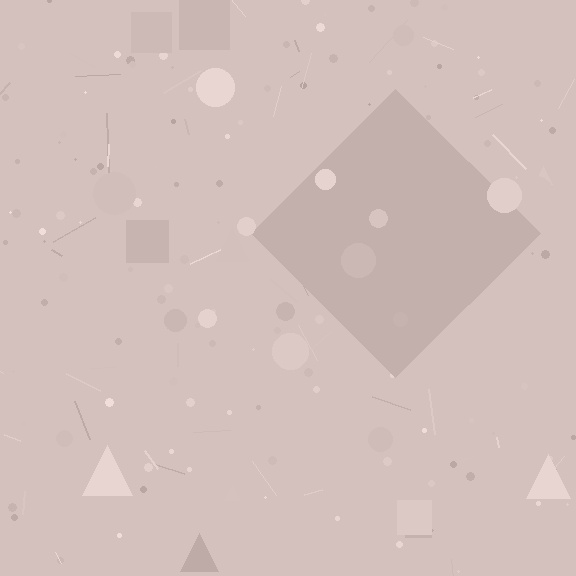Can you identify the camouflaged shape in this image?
The camouflaged shape is a diamond.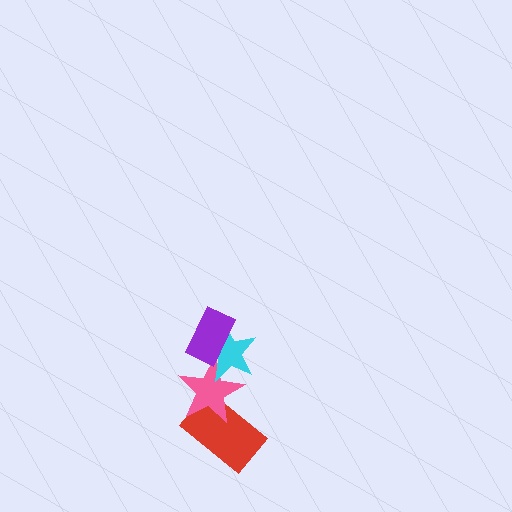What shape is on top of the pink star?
The cyan star is on top of the pink star.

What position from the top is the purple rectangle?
The purple rectangle is 1st from the top.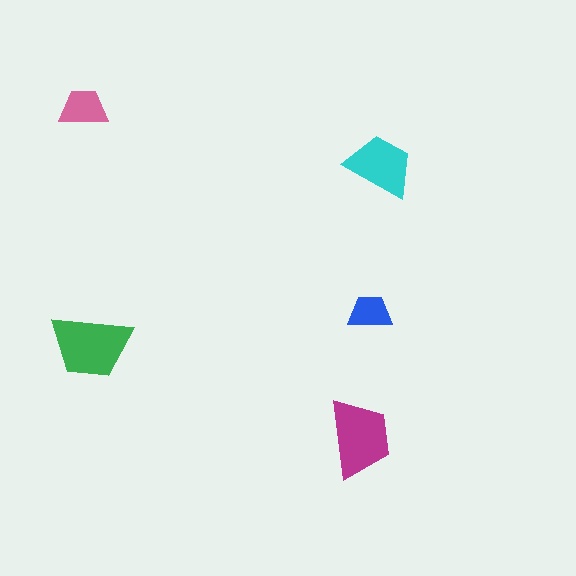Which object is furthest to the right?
The cyan trapezoid is rightmost.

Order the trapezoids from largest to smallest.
the green one, the magenta one, the cyan one, the pink one, the blue one.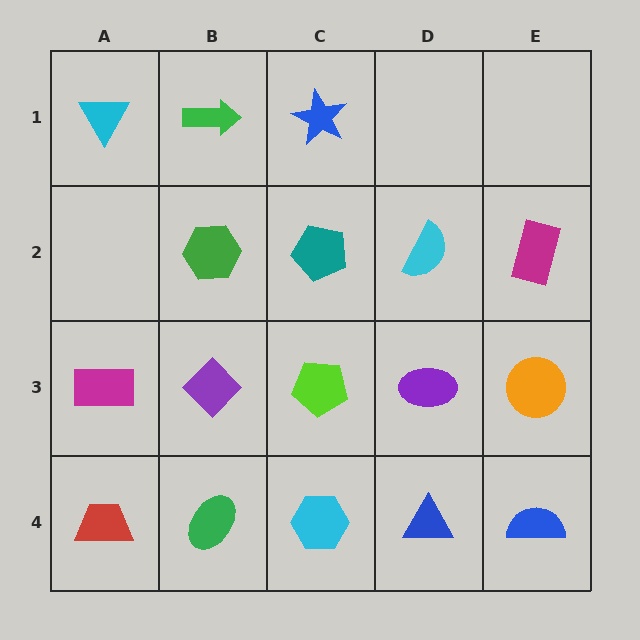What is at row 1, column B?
A green arrow.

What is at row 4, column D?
A blue triangle.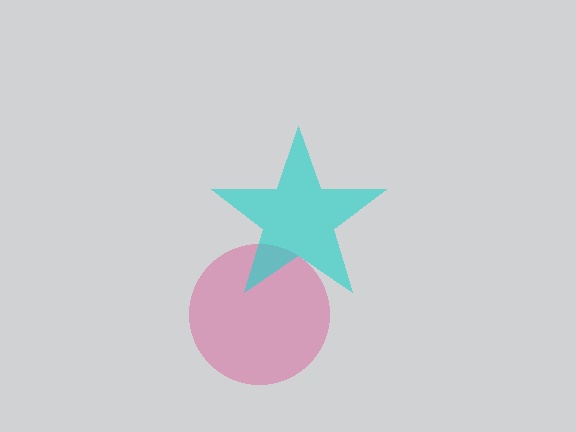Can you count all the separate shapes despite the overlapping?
Yes, there are 2 separate shapes.